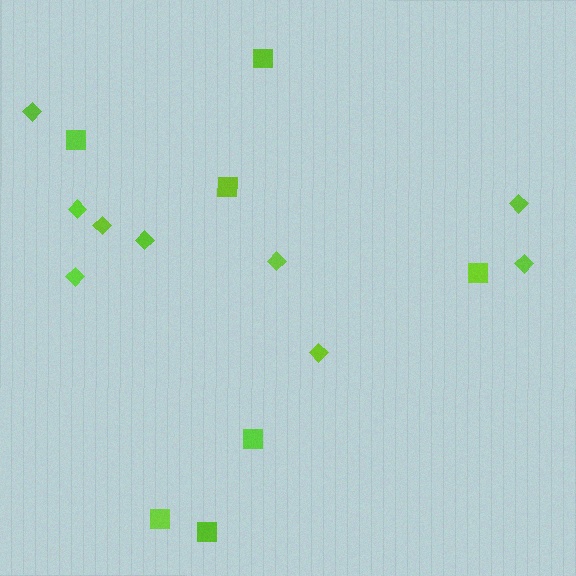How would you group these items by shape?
There are 2 groups: one group of diamonds (9) and one group of squares (7).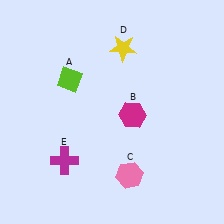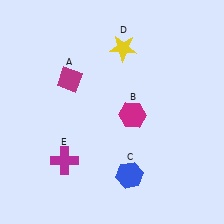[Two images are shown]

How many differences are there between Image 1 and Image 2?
There are 2 differences between the two images.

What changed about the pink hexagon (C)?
In Image 1, C is pink. In Image 2, it changed to blue.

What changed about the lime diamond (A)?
In Image 1, A is lime. In Image 2, it changed to magenta.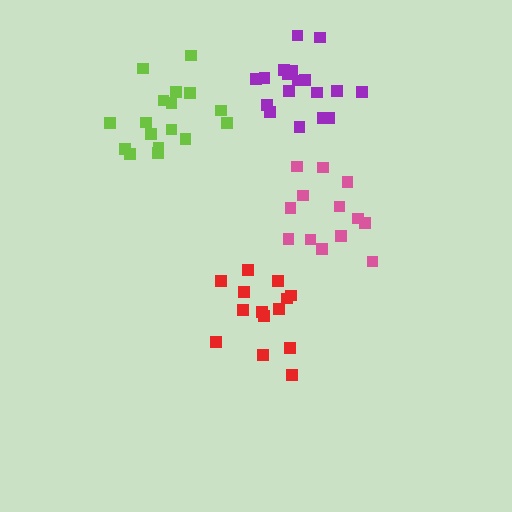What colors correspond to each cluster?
The clusters are colored: pink, lime, purple, red.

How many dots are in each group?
Group 1: 13 dots, Group 2: 17 dots, Group 3: 18 dots, Group 4: 14 dots (62 total).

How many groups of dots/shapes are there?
There are 4 groups.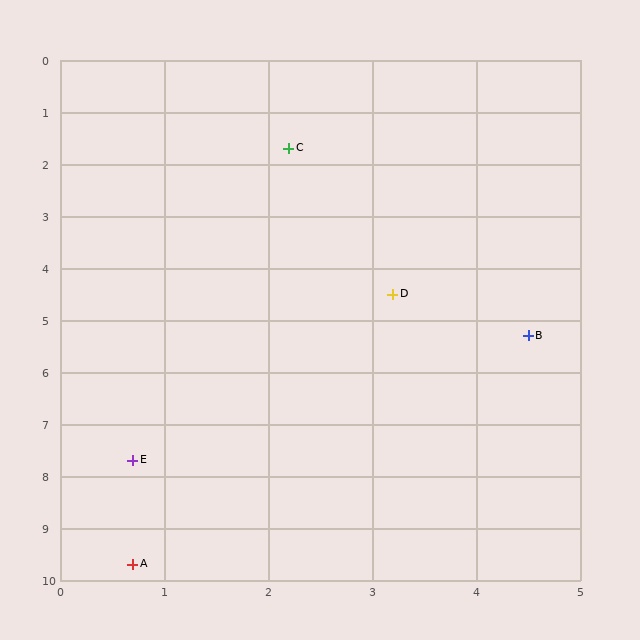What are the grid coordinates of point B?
Point B is at approximately (4.5, 5.3).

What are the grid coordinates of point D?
Point D is at approximately (3.2, 4.5).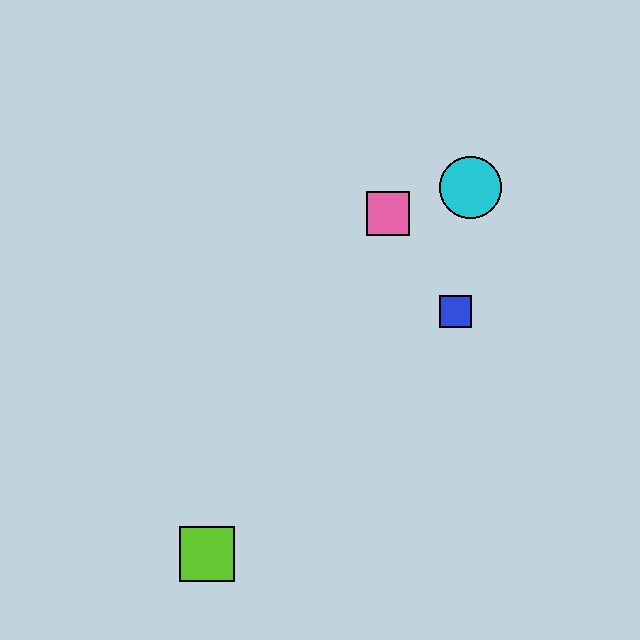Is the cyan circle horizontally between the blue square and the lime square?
No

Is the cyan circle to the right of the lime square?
Yes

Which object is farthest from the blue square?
The lime square is farthest from the blue square.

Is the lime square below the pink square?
Yes